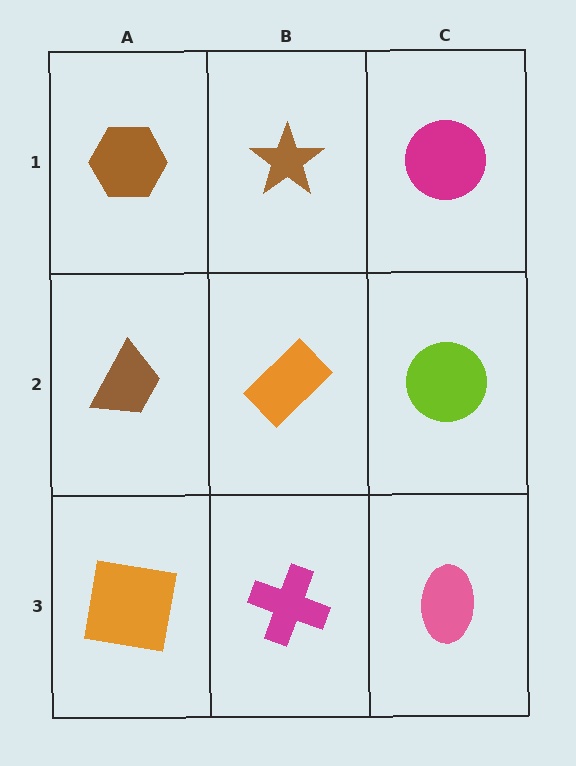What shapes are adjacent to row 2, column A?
A brown hexagon (row 1, column A), an orange square (row 3, column A), an orange rectangle (row 2, column B).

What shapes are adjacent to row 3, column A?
A brown trapezoid (row 2, column A), a magenta cross (row 3, column B).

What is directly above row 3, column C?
A lime circle.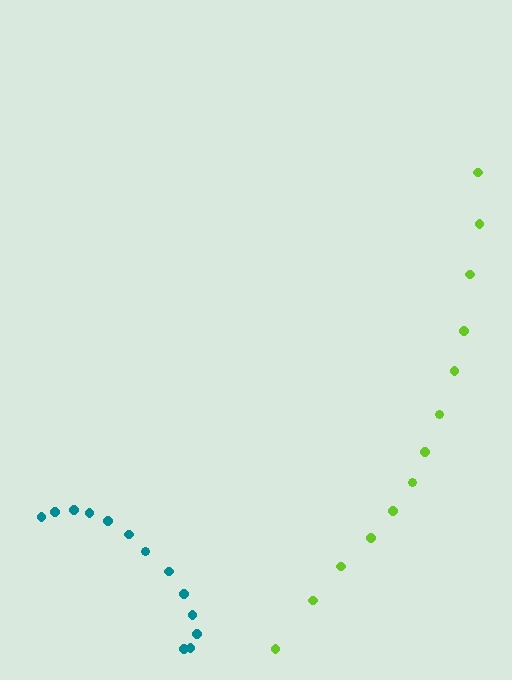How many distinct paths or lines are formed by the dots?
There are 2 distinct paths.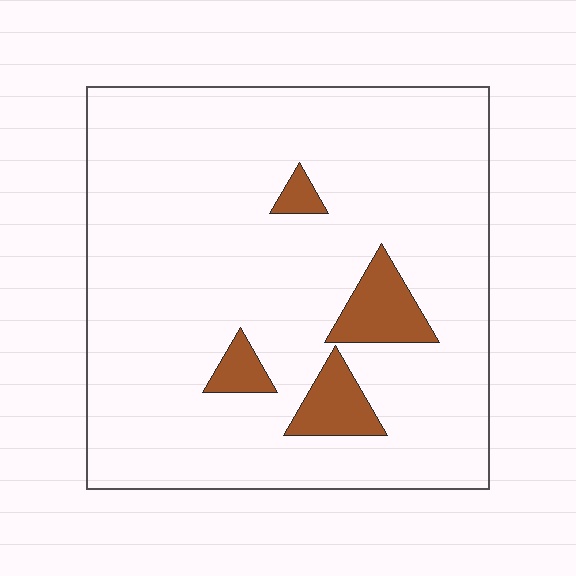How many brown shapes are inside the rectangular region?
4.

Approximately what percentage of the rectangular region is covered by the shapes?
Approximately 10%.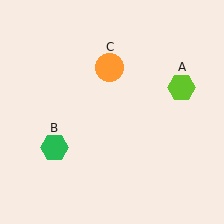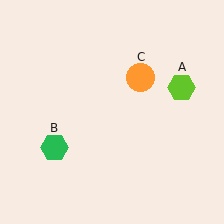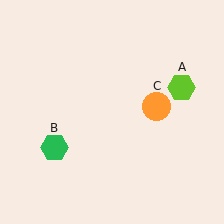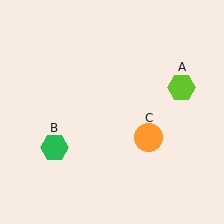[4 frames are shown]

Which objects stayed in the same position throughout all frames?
Lime hexagon (object A) and green hexagon (object B) remained stationary.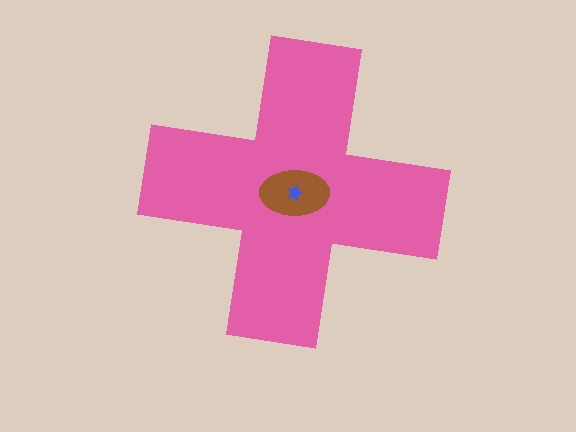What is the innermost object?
The blue star.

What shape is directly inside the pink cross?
The brown ellipse.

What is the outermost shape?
The pink cross.